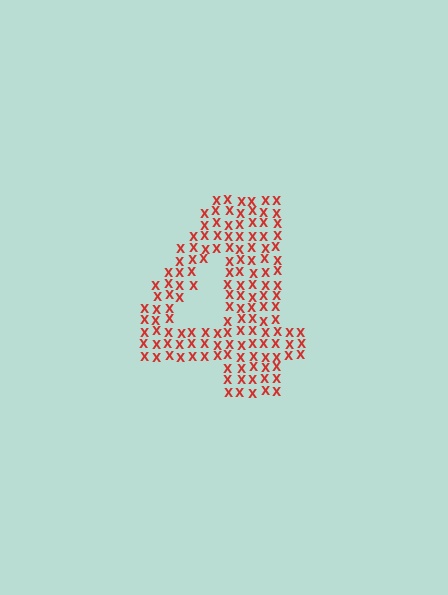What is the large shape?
The large shape is the digit 4.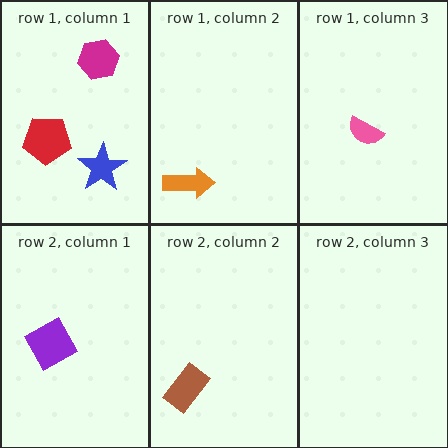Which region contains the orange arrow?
The row 1, column 2 region.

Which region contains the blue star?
The row 1, column 1 region.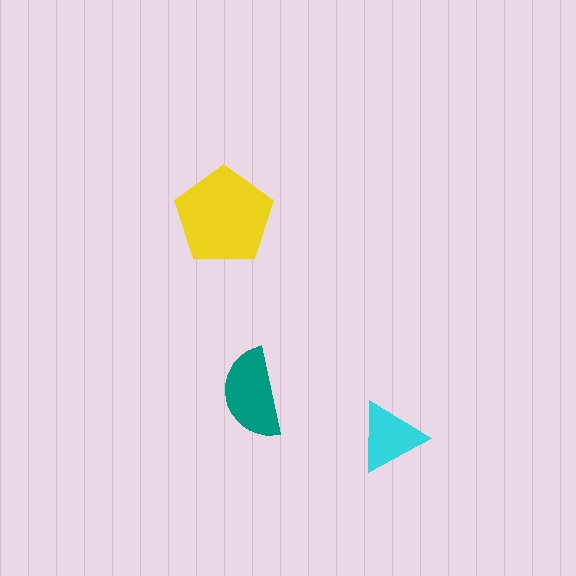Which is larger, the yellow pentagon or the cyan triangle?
The yellow pentagon.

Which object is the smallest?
The cyan triangle.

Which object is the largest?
The yellow pentagon.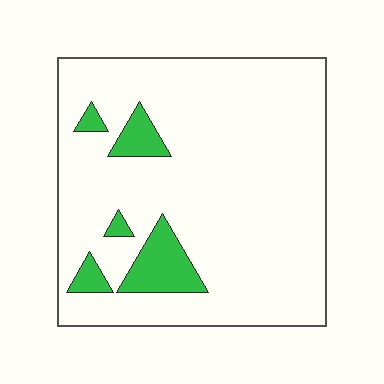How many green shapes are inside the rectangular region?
5.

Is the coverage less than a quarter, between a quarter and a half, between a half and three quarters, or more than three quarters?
Less than a quarter.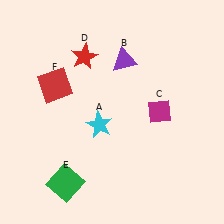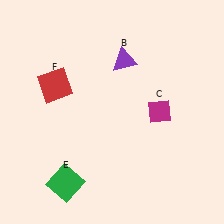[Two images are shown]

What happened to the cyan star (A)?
The cyan star (A) was removed in Image 2. It was in the bottom-left area of Image 1.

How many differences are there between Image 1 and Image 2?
There are 2 differences between the two images.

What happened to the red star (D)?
The red star (D) was removed in Image 2. It was in the top-left area of Image 1.